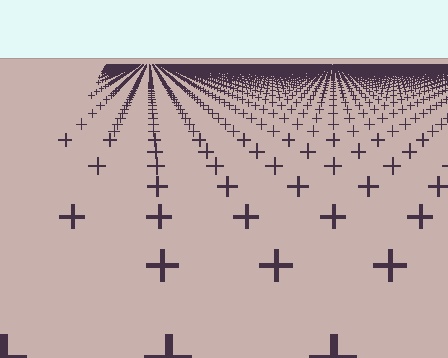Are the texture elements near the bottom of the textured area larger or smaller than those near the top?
Larger. Near the bottom, elements are closer to the viewer and appear at a bigger on-screen size.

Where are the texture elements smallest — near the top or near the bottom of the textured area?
Near the top.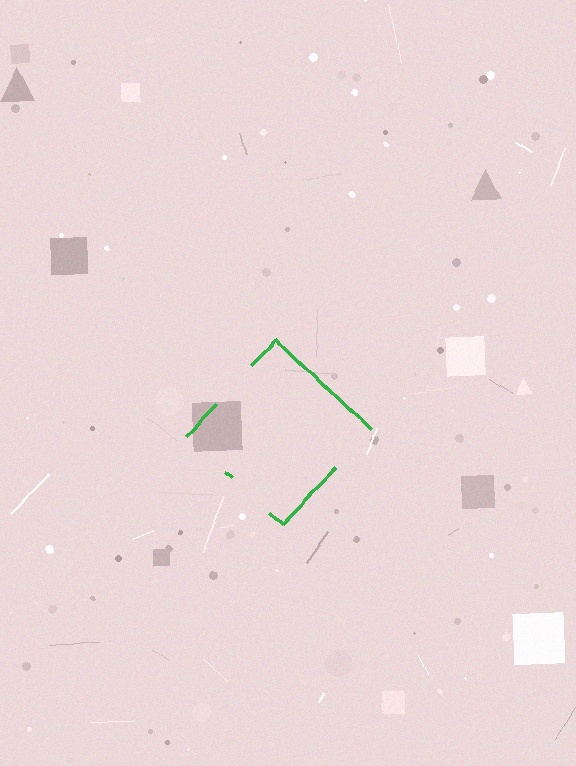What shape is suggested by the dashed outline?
The dashed outline suggests a diamond.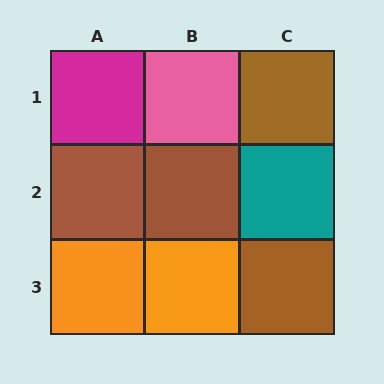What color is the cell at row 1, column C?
Brown.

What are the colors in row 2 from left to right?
Brown, brown, teal.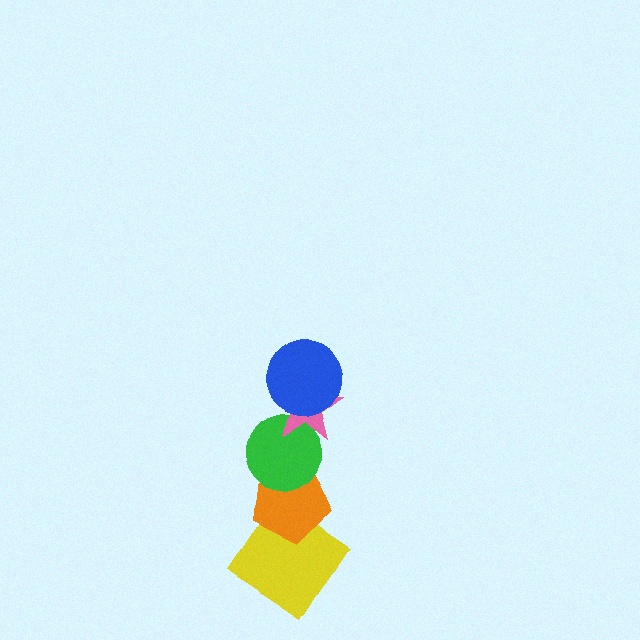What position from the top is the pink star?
The pink star is 2nd from the top.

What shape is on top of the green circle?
The pink star is on top of the green circle.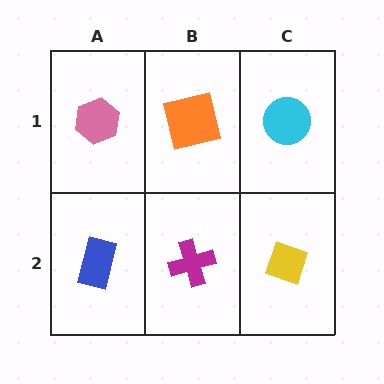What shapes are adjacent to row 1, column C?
A yellow diamond (row 2, column C), an orange square (row 1, column B).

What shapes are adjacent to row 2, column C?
A cyan circle (row 1, column C), a magenta cross (row 2, column B).